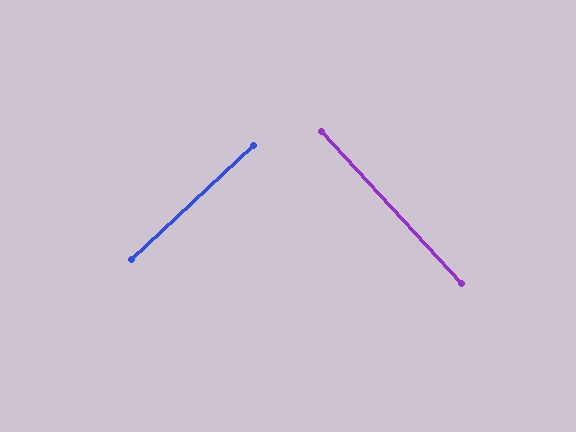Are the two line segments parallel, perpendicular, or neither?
Perpendicular — they meet at approximately 90°.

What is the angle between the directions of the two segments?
Approximately 90 degrees.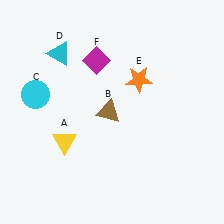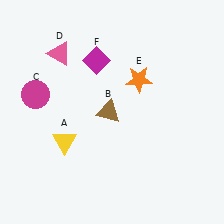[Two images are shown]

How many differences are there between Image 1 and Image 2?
There are 2 differences between the two images.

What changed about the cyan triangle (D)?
In Image 1, D is cyan. In Image 2, it changed to pink.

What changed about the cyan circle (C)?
In Image 1, C is cyan. In Image 2, it changed to magenta.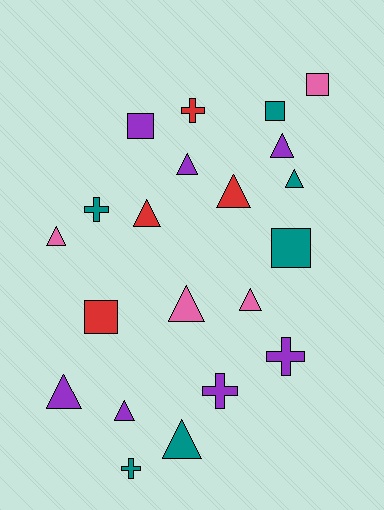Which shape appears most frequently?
Triangle, with 11 objects.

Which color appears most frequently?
Purple, with 7 objects.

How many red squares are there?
There is 1 red square.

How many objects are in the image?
There are 21 objects.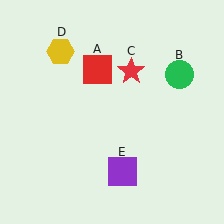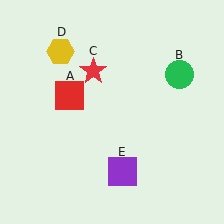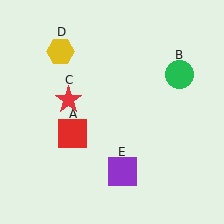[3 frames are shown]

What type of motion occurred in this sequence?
The red square (object A), red star (object C) rotated counterclockwise around the center of the scene.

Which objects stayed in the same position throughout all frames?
Green circle (object B) and yellow hexagon (object D) and purple square (object E) remained stationary.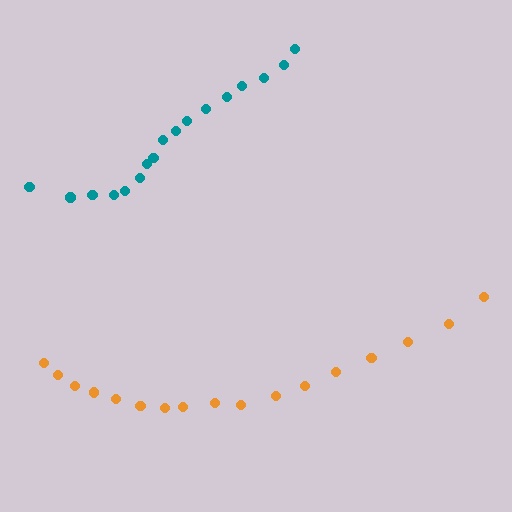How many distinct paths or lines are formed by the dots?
There are 2 distinct paths.